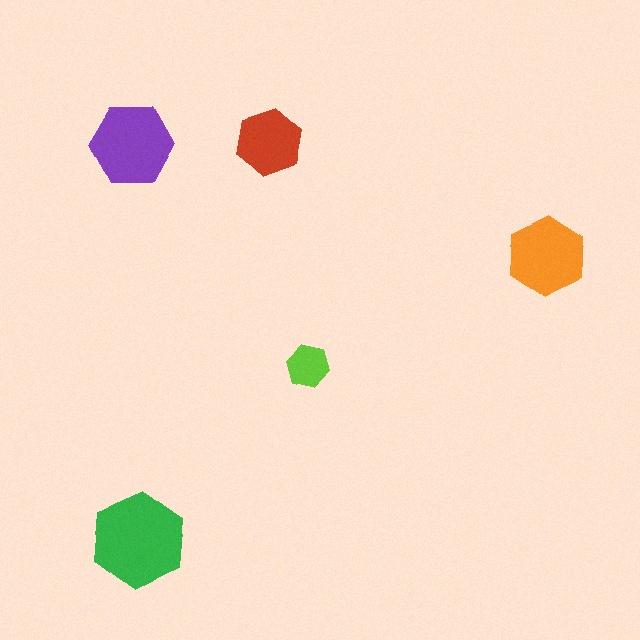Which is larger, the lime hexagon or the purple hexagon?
The purple one.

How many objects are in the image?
There are 5 objects in the image.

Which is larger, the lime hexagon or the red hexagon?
The red one.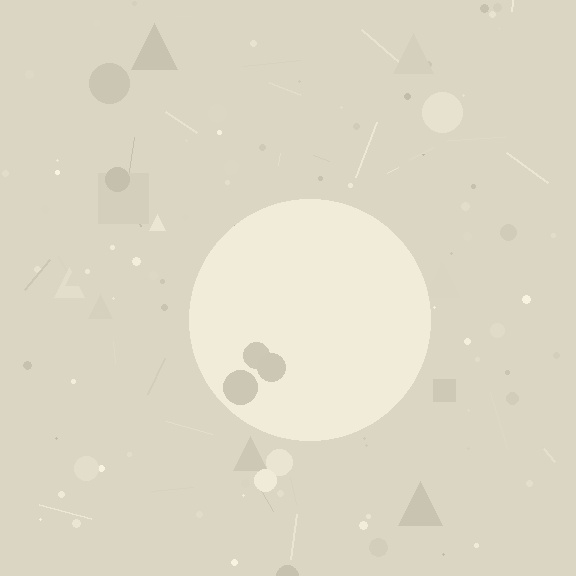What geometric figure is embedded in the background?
A circle is embedded in the background.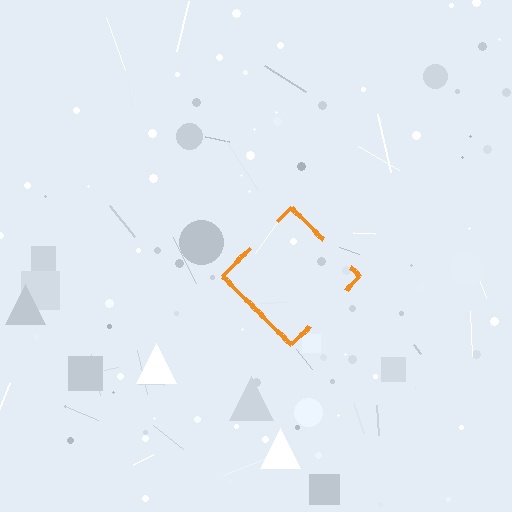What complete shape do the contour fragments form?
The contour fragments form a diamond.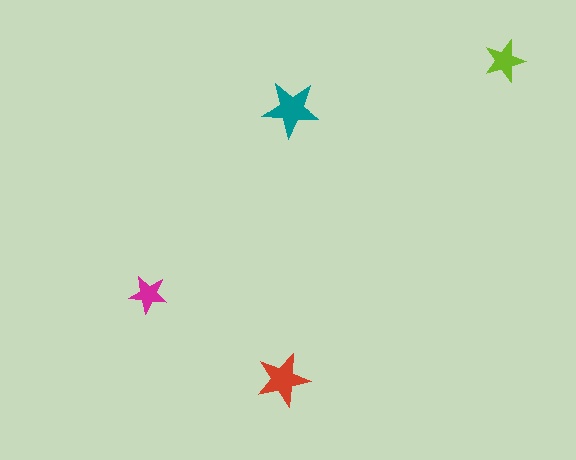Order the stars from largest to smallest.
the teal one, the red one, the lime one, the magenta one.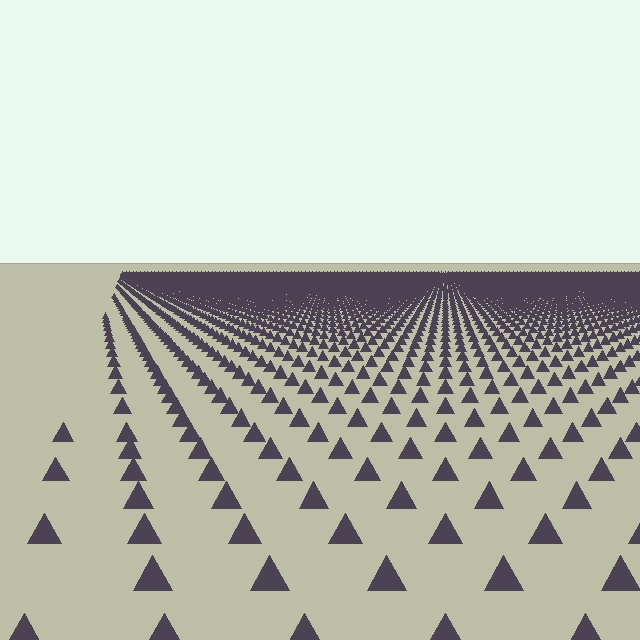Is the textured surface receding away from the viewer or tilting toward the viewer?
The surface is receding away from the viewer. Texture elements get smaller and denser toward the top.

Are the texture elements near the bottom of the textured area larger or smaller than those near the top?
Larger. Near the bottom, elements are closer to the viewer and appear at a bigger on-screen size.